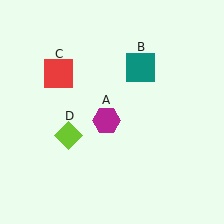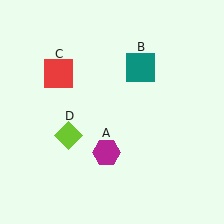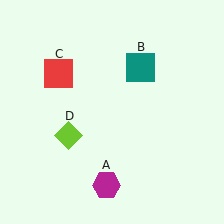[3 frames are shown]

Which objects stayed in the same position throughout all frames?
Teal square (object B) and red square (object C) and lime diamond (object D) remained stationary.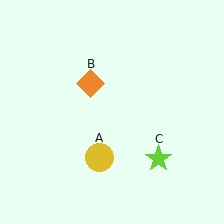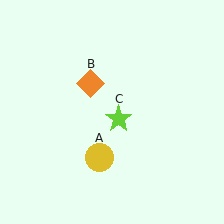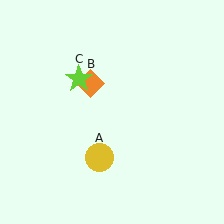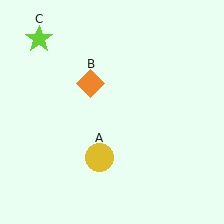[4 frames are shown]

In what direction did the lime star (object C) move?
The lime star (object C) moved up and to the left.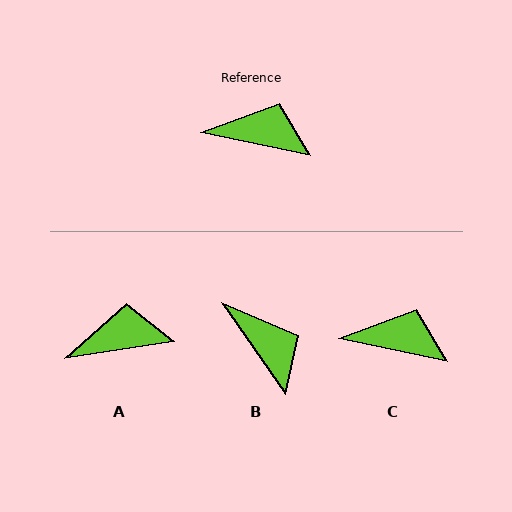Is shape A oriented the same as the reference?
No, it is off by about 21 degrees.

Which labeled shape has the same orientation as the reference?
C.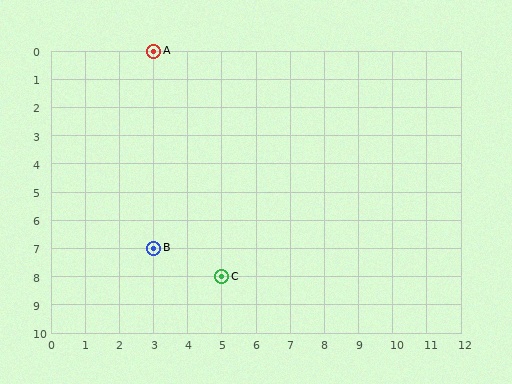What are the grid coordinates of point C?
Point C is at grid coordinates (5, 8).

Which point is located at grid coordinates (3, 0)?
Point A is at (3, 0).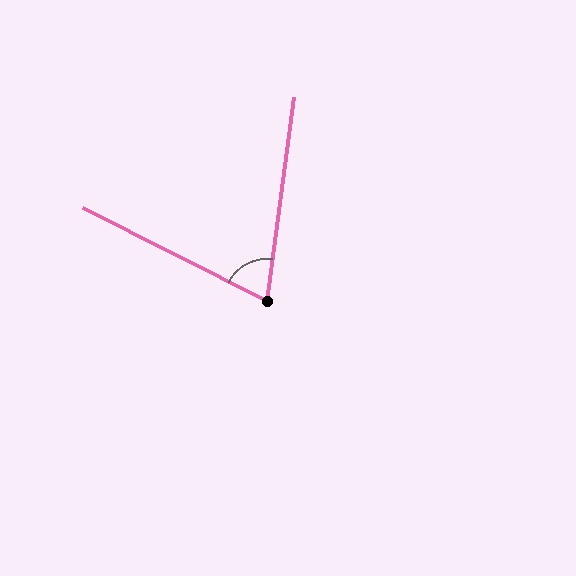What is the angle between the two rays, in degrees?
Approximately 71 degrees.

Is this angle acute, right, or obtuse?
It is acute.